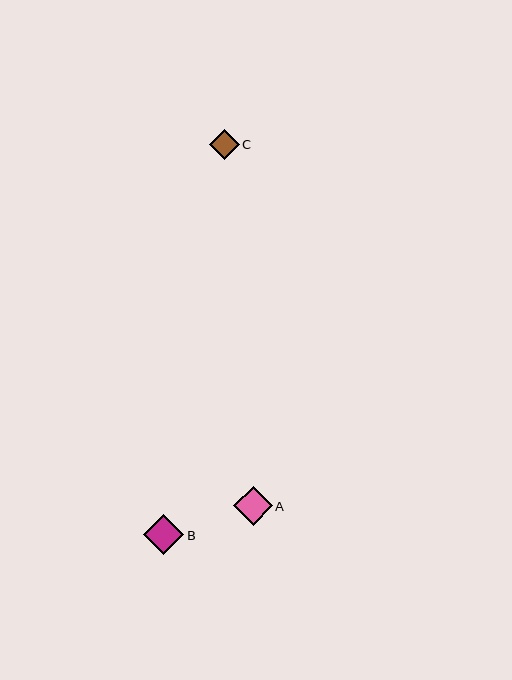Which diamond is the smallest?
Diamond C is the smallest with a size of approximately 30 pixels.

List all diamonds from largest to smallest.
From largest to smallest: B, A, C.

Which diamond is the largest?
Diamond B is the largest with a size of approximately 40 pixels.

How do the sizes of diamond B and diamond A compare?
Diamond B and diamond A are approximately the same size.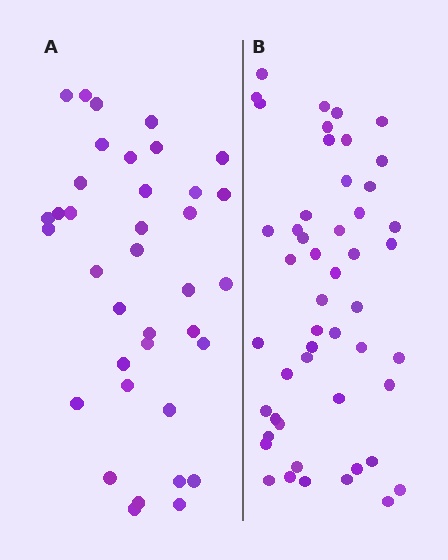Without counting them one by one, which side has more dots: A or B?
Region B (the right region) has more dots.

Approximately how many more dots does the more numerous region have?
Region B has approximately 15 more dots than region A.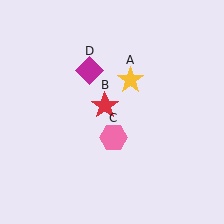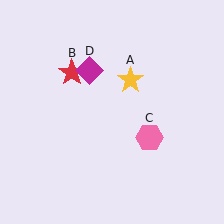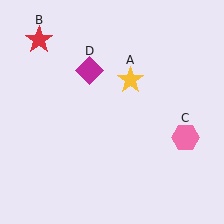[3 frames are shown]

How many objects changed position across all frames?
2 objects changed position: red star (object B), pink hexagon (object C).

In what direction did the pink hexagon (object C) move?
The pink hexagon (object C) moved right.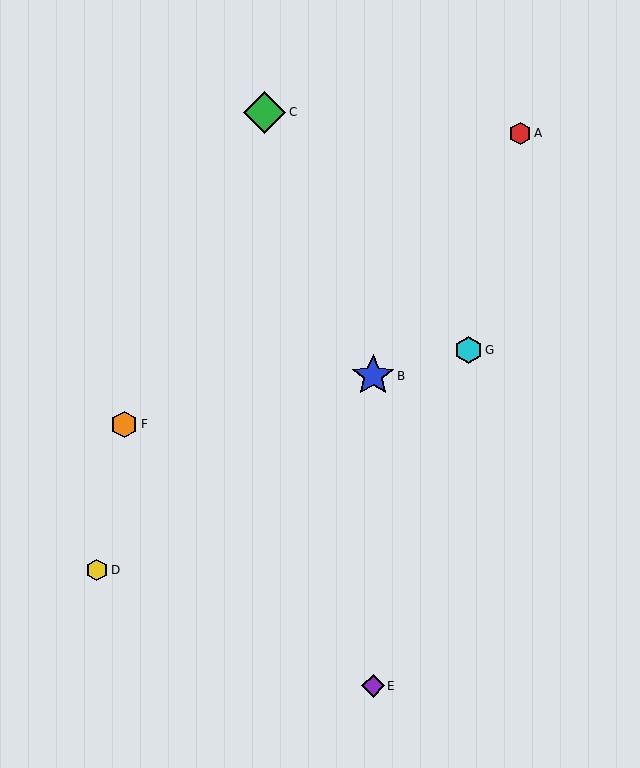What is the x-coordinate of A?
Object A is at x≈520.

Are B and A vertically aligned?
No, B is at x≈373 and A is at x≈520.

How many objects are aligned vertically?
2 objects (B, E) are aligned vertically.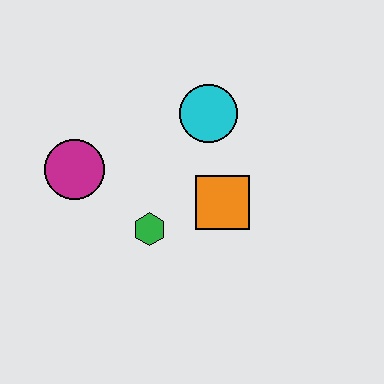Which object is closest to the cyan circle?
The orange square is closest to the cyan circle.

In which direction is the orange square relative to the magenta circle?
The orange square is to the right of the magenta circle.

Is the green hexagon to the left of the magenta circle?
No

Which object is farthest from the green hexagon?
The cyan circle is farthest from the green hexagon.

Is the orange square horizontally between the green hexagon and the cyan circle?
No